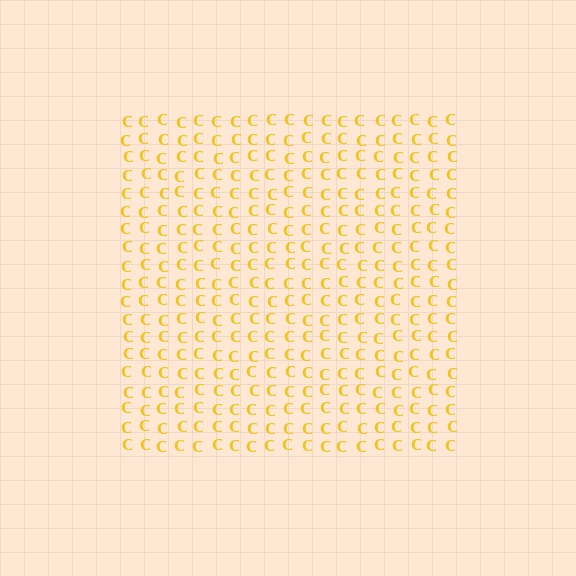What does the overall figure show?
The overall figure shows a square.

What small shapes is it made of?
It is made of small letter C's.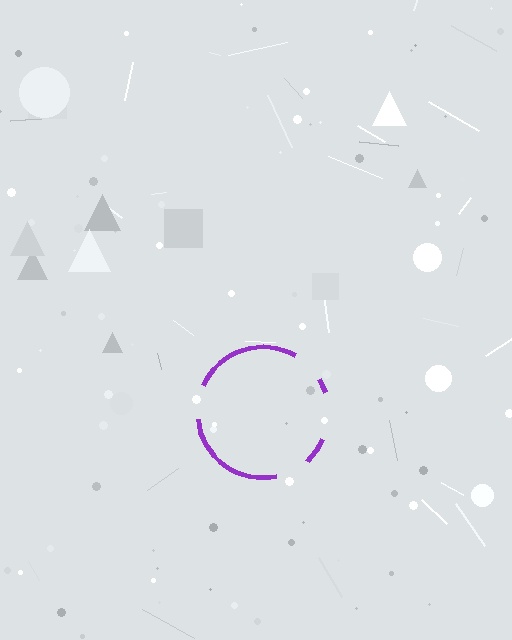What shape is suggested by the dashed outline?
The dashed outline suggests a circle.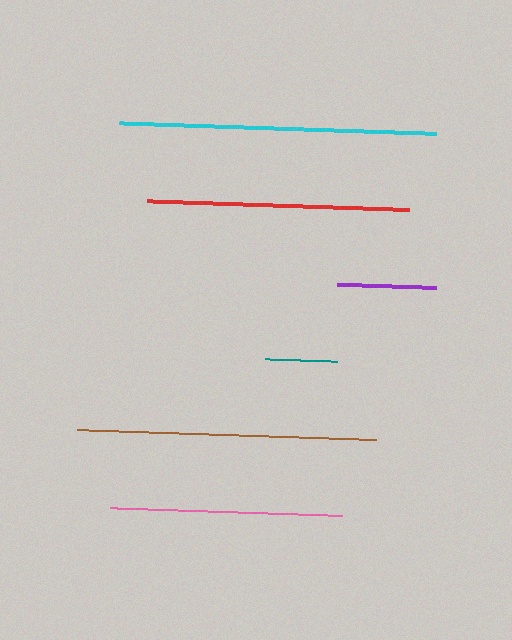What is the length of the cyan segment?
The cyan segment is approximately 318 pixels long.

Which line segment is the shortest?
The teal line is the shortest at approximately 73 pixels.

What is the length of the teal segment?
The teal segment is approximately 73 pixels long.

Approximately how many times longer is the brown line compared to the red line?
The brown line is approximately 1.1 times the length of the red line.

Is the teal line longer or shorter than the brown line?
The brown line is longer than the teal line.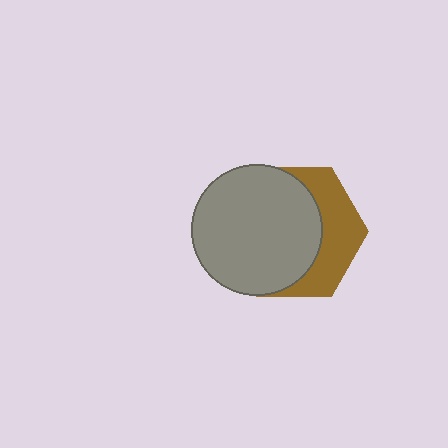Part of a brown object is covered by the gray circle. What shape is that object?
It is a hexagon.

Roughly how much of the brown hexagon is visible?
A small part of it is visible (roughly 37%).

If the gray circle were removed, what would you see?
You would see the complete brown hexagon.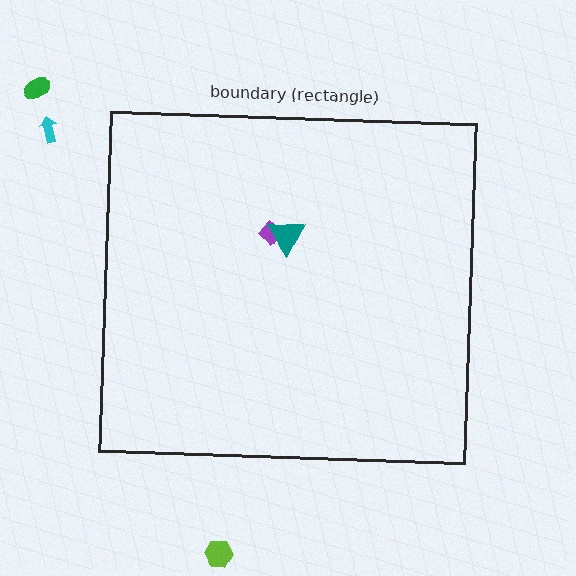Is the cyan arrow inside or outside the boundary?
Outside.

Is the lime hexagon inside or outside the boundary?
Outside.